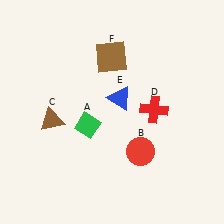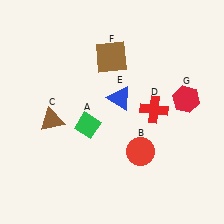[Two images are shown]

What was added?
A red hexagon (G) was added in Image 2.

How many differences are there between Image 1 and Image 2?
There is 1 difference between the two images.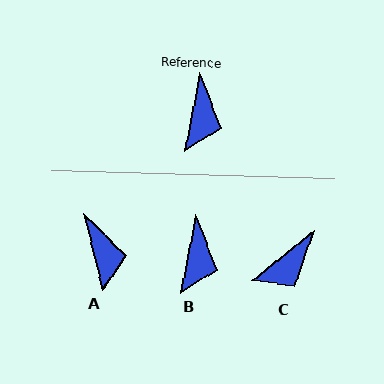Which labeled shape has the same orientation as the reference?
B.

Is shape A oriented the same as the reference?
No, it is off by about 25 degrees.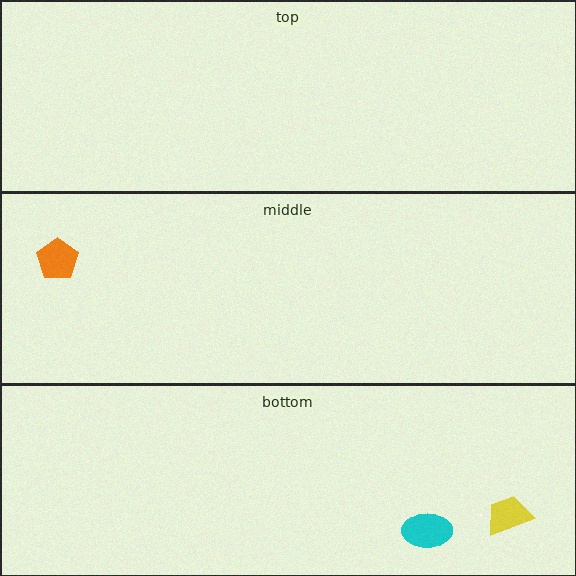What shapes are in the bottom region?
The cyan ellipse, the yellow trapezoid.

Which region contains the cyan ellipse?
The bottom region.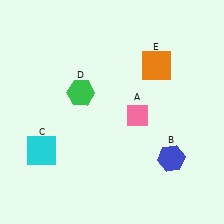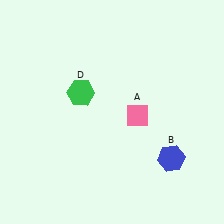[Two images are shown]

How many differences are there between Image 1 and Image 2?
There are 2 differences between the two images.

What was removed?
The orange square (E), the cyan square (C) were removed in Image 2.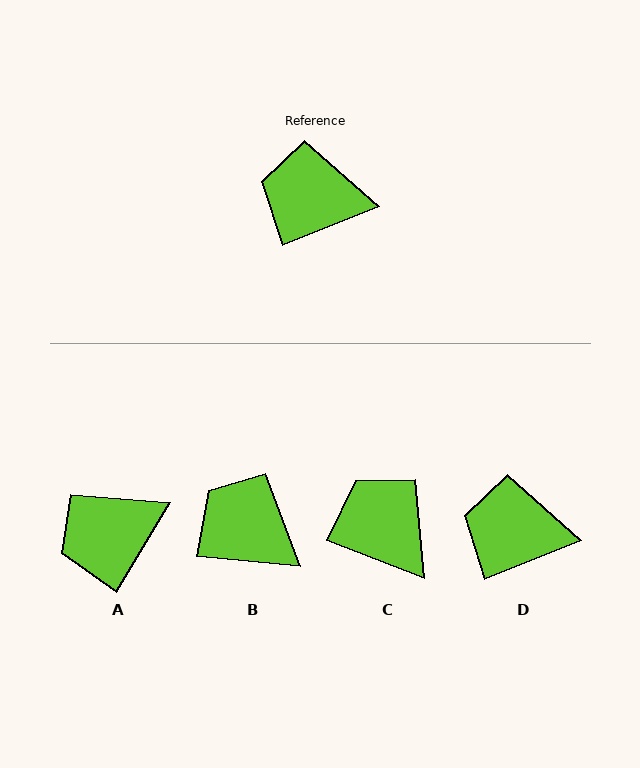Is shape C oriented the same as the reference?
No, it is off by about 43 degrees.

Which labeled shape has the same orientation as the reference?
D.